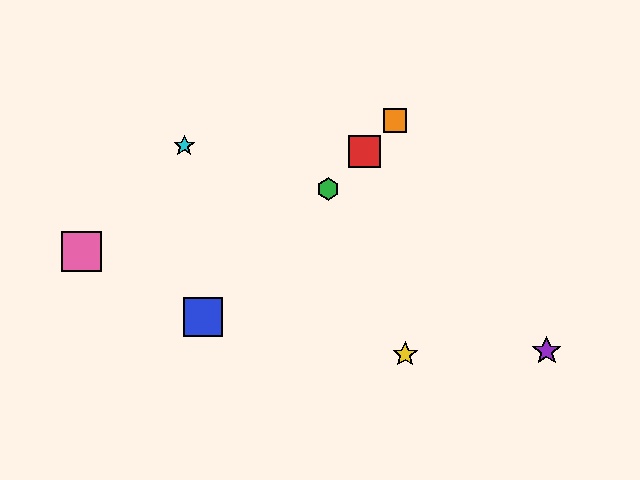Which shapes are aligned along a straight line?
The red square, the blue square, the green hexagon, the orange square are aligned along a straight line.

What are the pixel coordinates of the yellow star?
The yellow star is at (405, 354).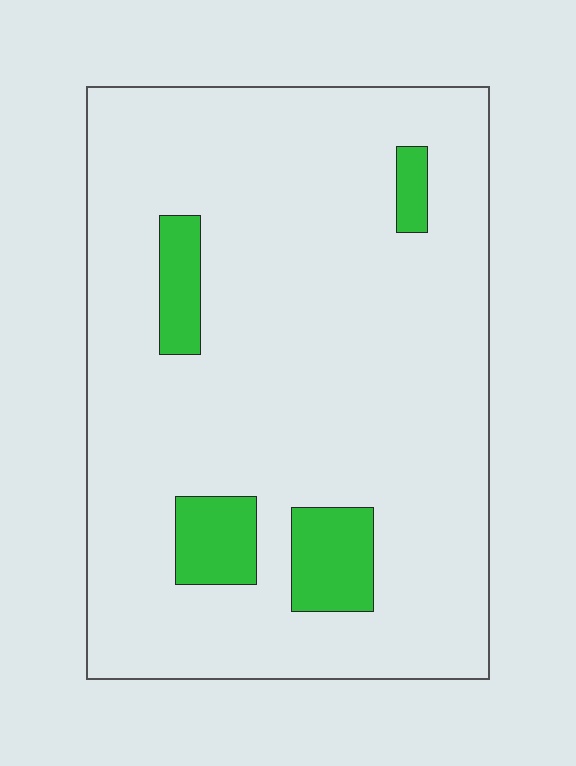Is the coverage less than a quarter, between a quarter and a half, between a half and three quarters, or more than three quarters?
Less than a quarter.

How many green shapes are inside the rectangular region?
4.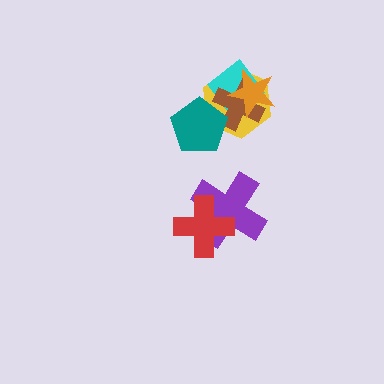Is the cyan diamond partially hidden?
Yes, it is partially covered by another shape.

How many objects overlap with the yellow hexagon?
4 objects overlap with the yellow hexagon.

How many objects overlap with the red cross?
1 object overlaps with the red cross.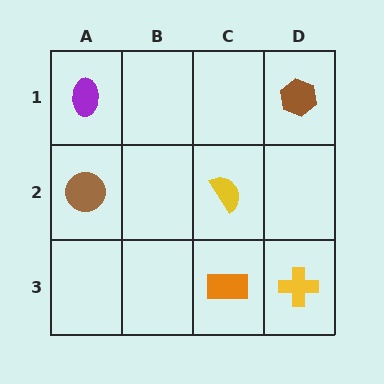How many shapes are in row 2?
2 shapes.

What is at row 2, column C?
A yellow semicircle.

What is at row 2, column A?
A brown circle.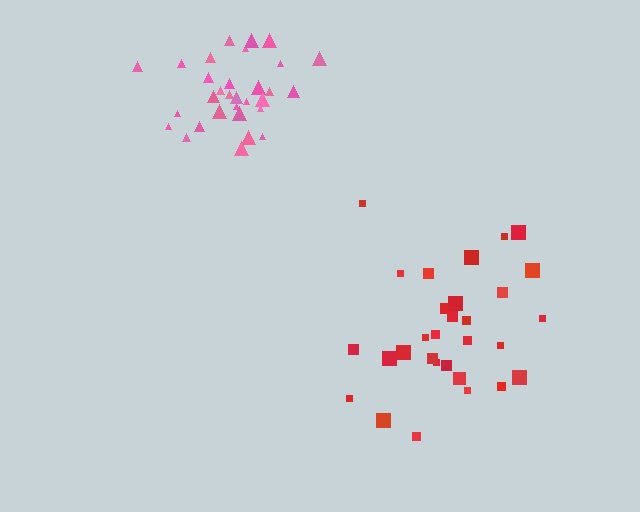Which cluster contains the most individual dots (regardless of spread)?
Red (31).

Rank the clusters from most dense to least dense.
pink, red.